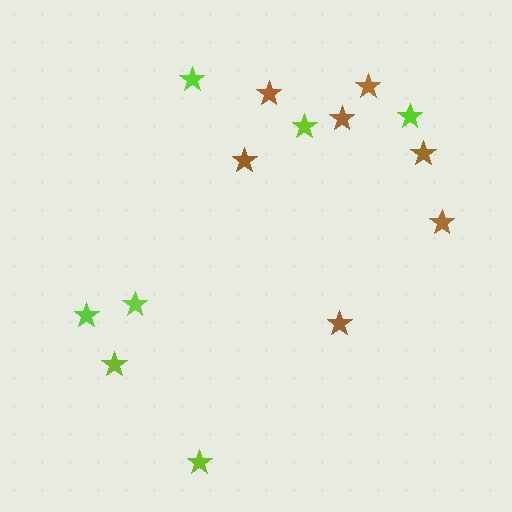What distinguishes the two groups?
There are 2 groups: one group of lime stars (7) and one group of brown stars (7).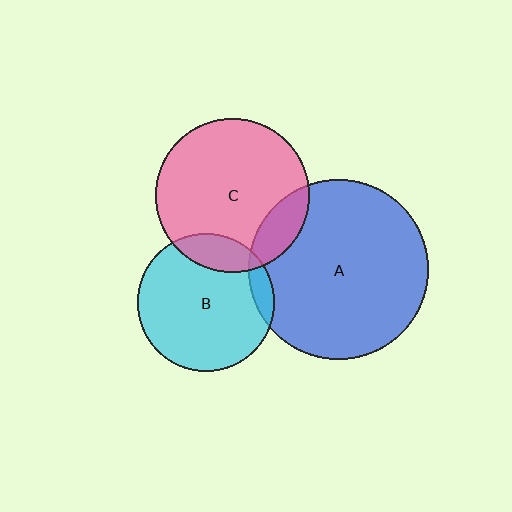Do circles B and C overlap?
Yes.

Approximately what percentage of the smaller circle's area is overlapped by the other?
Approximately 15%.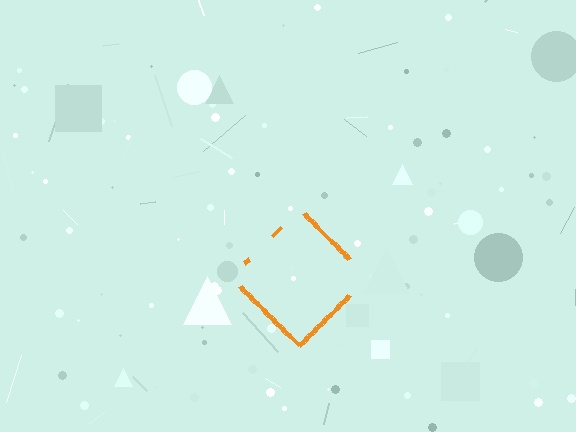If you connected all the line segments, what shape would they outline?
They would outline a diamond.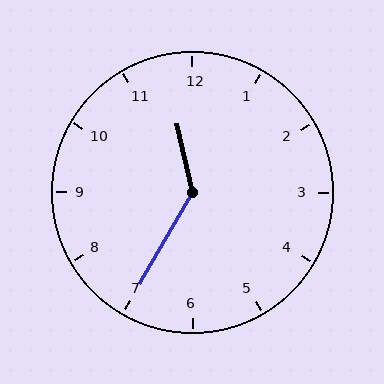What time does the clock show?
11:35.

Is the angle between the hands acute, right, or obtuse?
It is obtuse.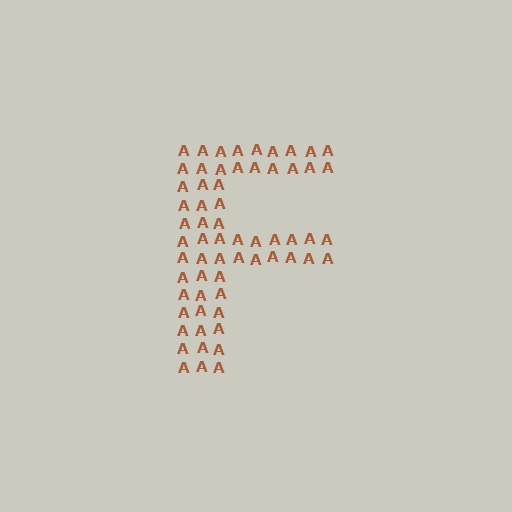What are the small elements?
The small elements are letter A's.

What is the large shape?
The large shape is the letter F.